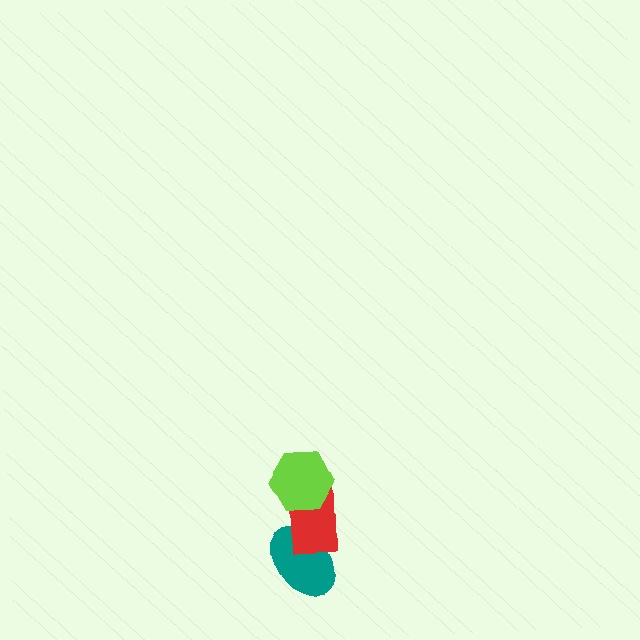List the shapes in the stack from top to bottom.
From top to bottom: the lime hexagon, the red rectangle, the teal ellipse.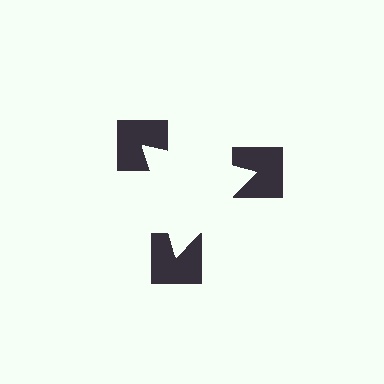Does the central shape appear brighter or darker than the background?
It typically appears slightly brighter than the background, even though no actual brightness change is drawn.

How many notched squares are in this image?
There are 3 — one at each vertex of the illusory triangle.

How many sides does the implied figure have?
3 sides.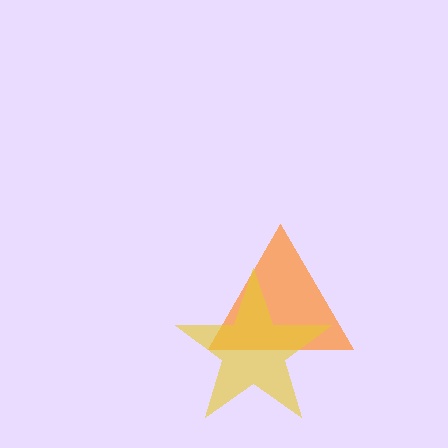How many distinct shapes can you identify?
There are 2 distinct shapes: an orange triangle, a yellow star.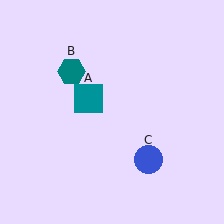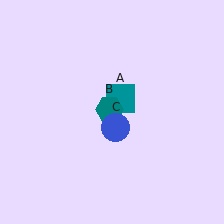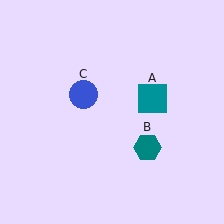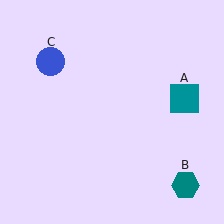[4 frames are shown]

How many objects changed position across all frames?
3 objects changed position: teal square (object A), teal hexagon (object B), blue circle (object C).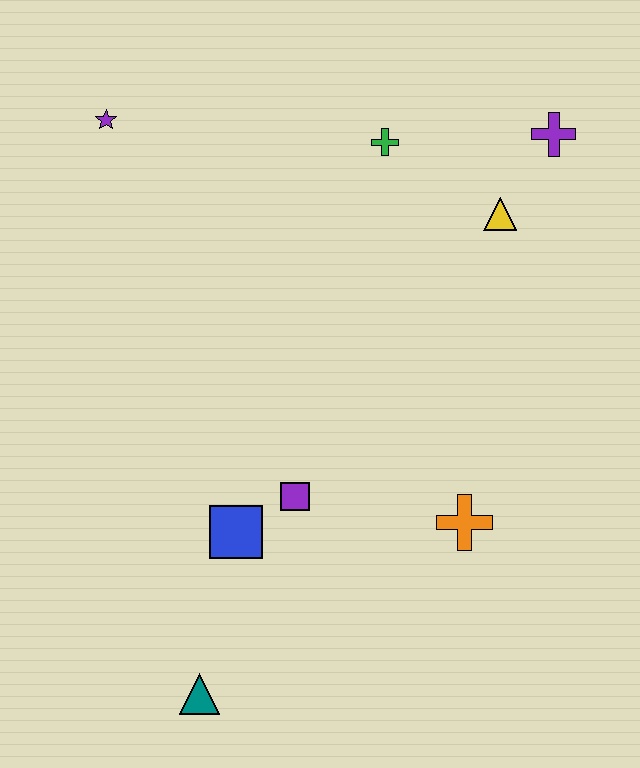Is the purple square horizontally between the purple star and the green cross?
Yes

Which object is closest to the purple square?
The blue square is closest to the purple square.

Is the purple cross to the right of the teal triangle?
Yes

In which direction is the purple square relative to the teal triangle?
The purple square is above the teal triangle.